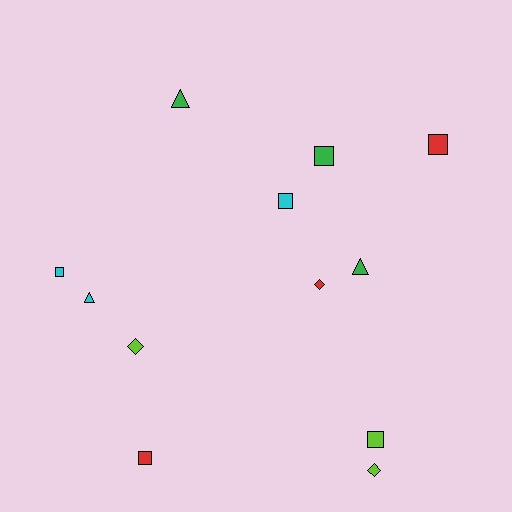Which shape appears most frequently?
Square, with 6 objects.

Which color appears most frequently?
Green, with 3 objects.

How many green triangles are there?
There are 2 green triangles.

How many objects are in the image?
There are 12 objects.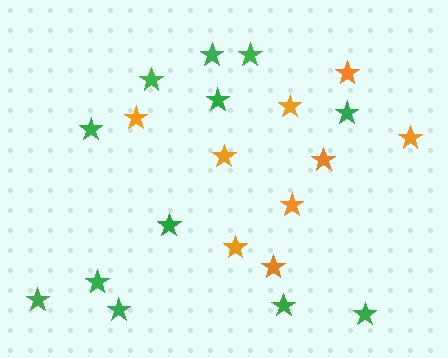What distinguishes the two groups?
There are 2 groups: one group of orange stars (9) and one group of green stars (12).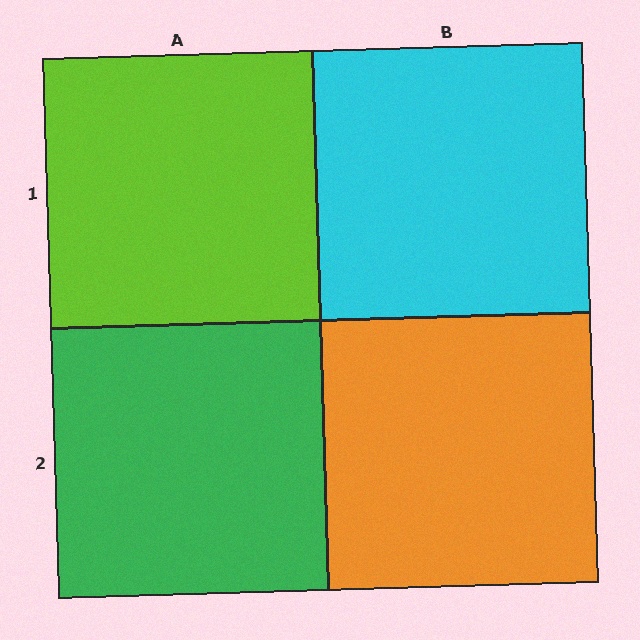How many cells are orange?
1 cell is orange.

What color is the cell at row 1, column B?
Cyan.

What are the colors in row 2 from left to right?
Green, orange.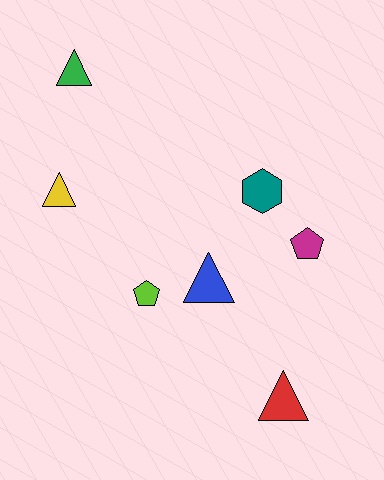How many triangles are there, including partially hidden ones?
There are 4 triangles.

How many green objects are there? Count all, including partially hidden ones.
There is 1 green object.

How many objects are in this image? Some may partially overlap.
There are 7 objects.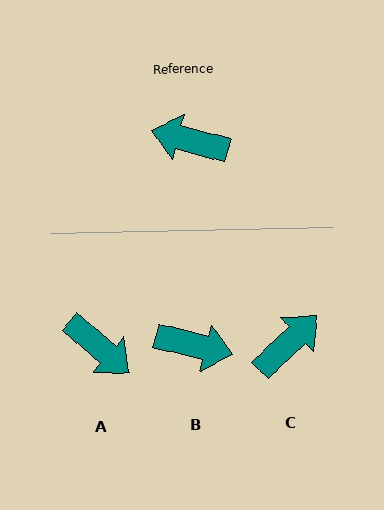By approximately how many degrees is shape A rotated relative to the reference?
Approximately 154 degrees counter-clockwise.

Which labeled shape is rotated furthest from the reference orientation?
B, about 179 degrees away.